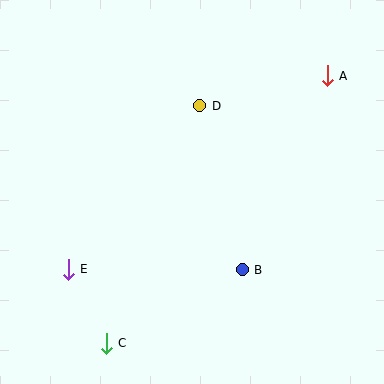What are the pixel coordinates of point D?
Point D is at (200, 106).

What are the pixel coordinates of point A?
Point A is at (327, 76).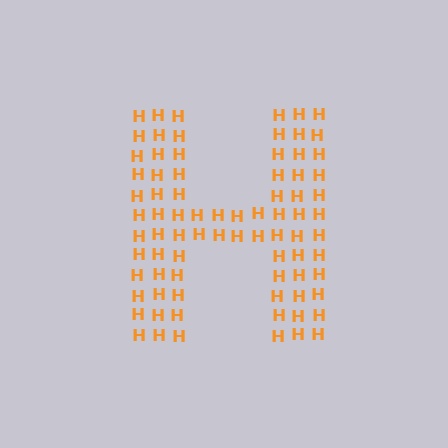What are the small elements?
The small elements are letter H's.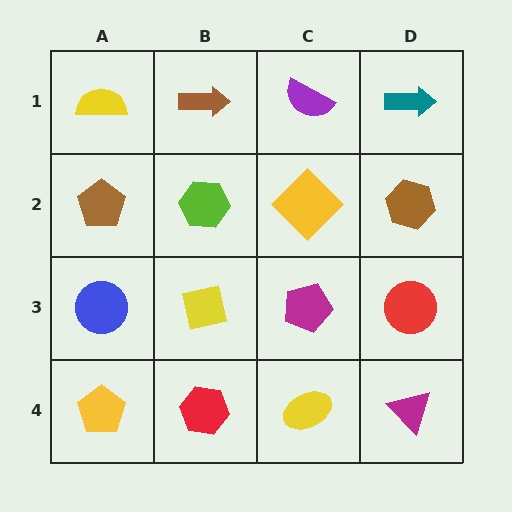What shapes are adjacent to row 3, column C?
A yellow diamond (row 2, column C), a yellow ellipse (row 4, column C), a yellow square (row 3, column B), a red circle (row 3, column D).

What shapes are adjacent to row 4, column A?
A blue circle (row 3, column A), a red hexagon (row 4, column B).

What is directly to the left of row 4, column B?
A yellow pentagon.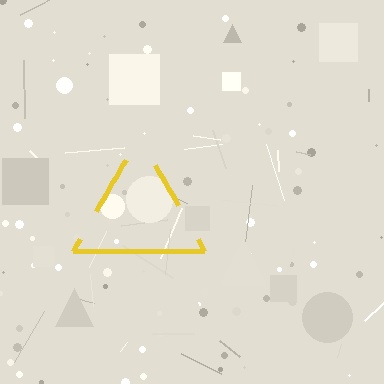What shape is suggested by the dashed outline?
The dashed outline suggests a triangle.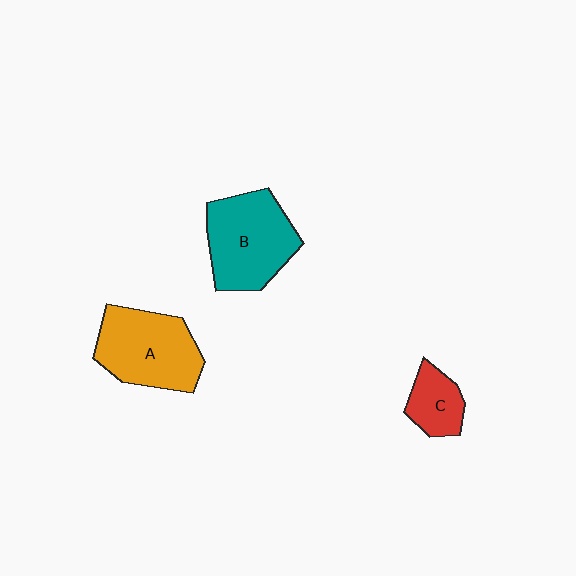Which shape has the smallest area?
Shape C (red).